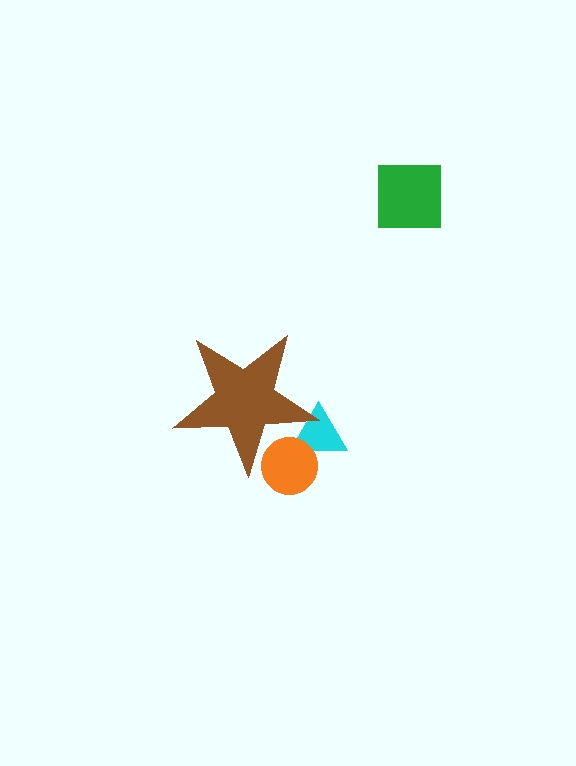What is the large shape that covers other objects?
A brown star.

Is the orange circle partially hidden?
Yes, the orange circle is partially hidden behind the brown star.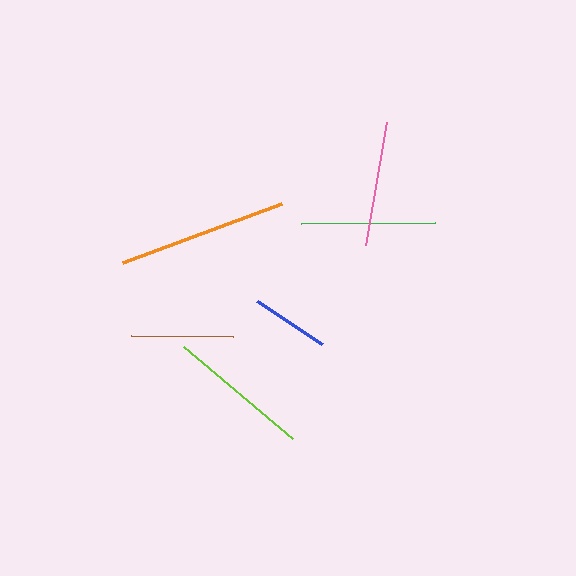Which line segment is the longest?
The orange line is the longest at approximately 169 pixels.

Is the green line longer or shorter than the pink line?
The green line is longer than the pink line.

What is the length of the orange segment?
The orange segment is approximately 169 pixels long.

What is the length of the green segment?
The green segment is approximately 134 pixels long.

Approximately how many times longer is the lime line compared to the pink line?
The lime line is approximately 1.1 times the length of the pink line.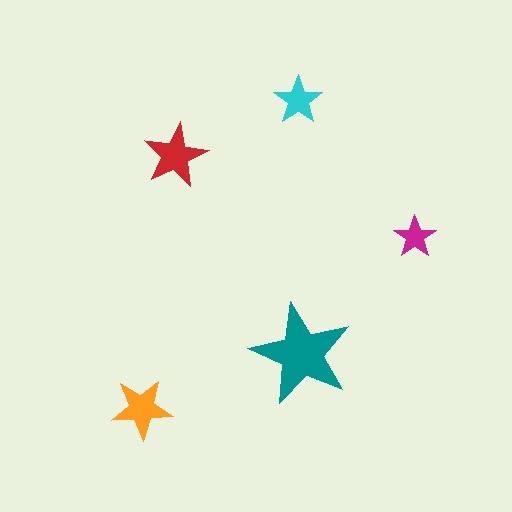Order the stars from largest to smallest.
the teal one, the red one, the orange one, the cyan one, the magenta one.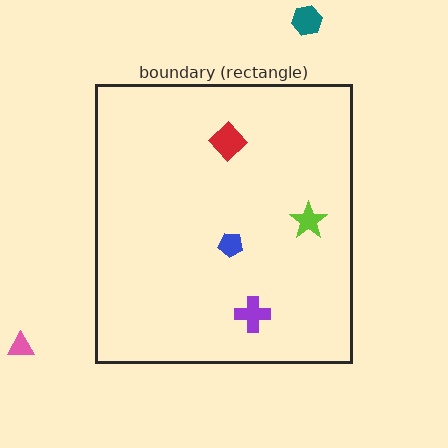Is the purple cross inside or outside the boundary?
Inside.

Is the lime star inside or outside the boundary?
Inside.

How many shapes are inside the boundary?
4 inside, 2 outside.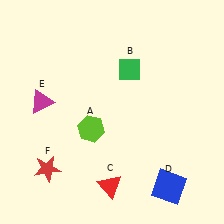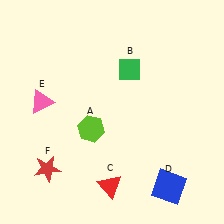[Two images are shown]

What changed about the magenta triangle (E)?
In Image 1, E is magenta. In Image 2, it changed to pink.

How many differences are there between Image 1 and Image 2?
There is 1 difference between the two images.